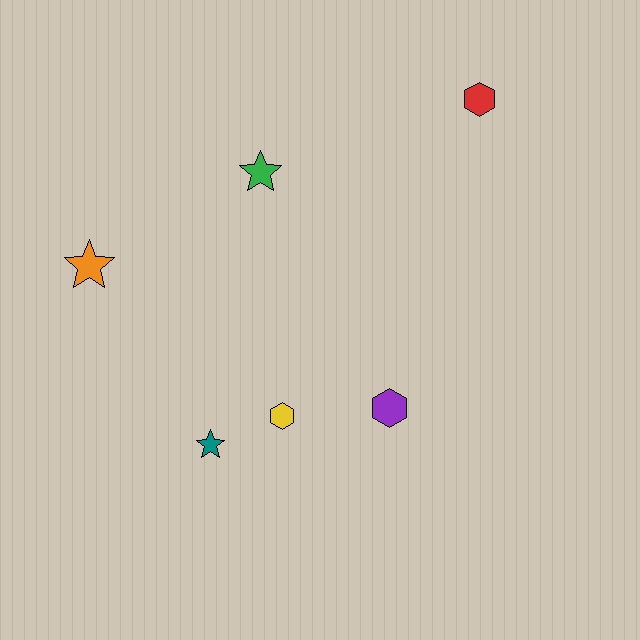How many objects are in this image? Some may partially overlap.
There are 6 objects.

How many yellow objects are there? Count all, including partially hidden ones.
There is 1 yellow object.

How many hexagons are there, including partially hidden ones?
There are 3 hexagons.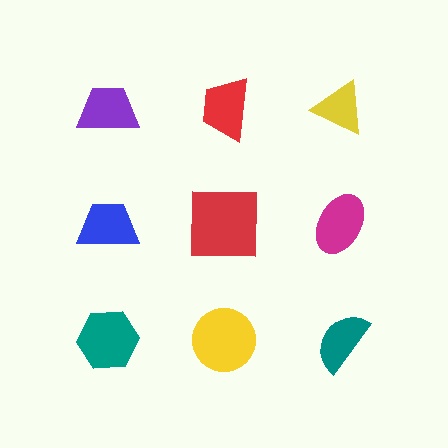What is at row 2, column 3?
A magenta ellipse.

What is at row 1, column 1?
A purple trapezoid.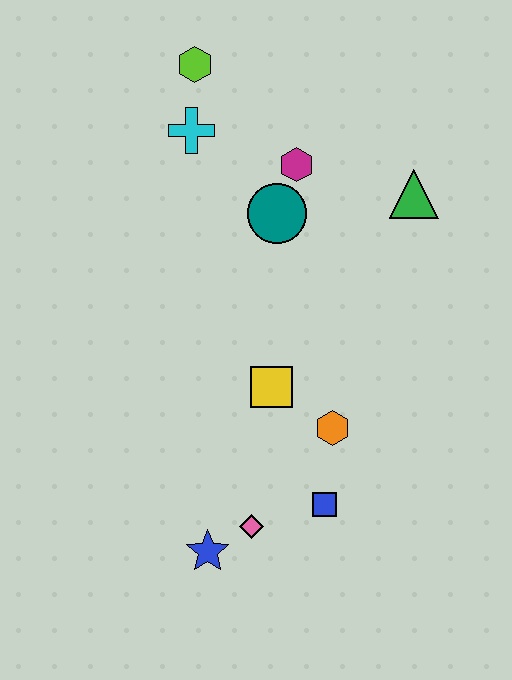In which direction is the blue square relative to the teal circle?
The blue square is below the teal circle.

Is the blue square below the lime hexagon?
Yes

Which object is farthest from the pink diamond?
The lime hexagon is farthest from the pink diamond.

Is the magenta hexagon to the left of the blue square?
Yes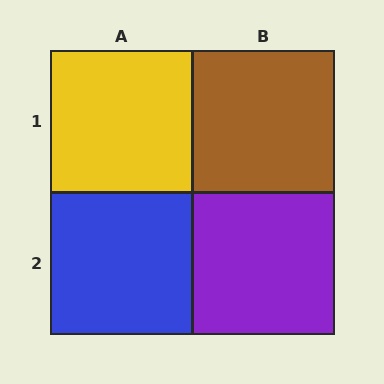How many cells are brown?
1 cell is brown.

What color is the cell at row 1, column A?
Yellow.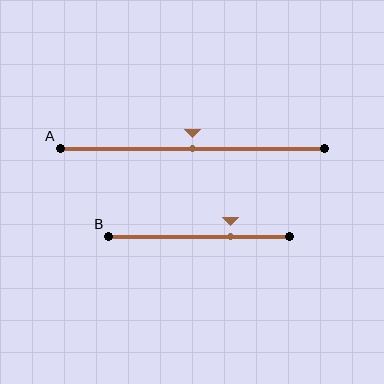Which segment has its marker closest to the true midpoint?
Segment A has its marker closest to the true midpoint.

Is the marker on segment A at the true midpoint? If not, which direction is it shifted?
Yes, the marker on segment A is at the true midpoint.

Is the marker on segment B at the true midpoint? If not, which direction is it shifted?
No, the marker on segment B is shifted to the right by about 18% of the segment length.